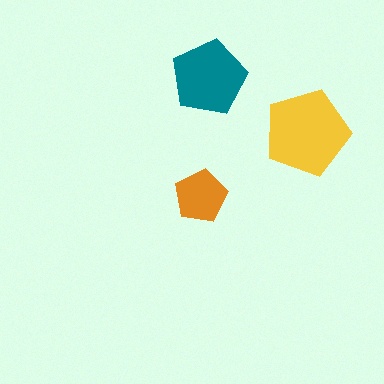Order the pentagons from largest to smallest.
the yellow one, the teal one, the orange one.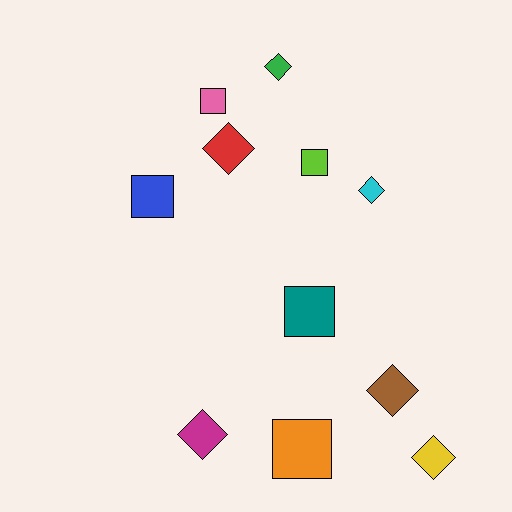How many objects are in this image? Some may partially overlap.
There are 11 objects.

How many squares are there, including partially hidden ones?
There are 5 squares.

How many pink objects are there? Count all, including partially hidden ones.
There is 1 pink object.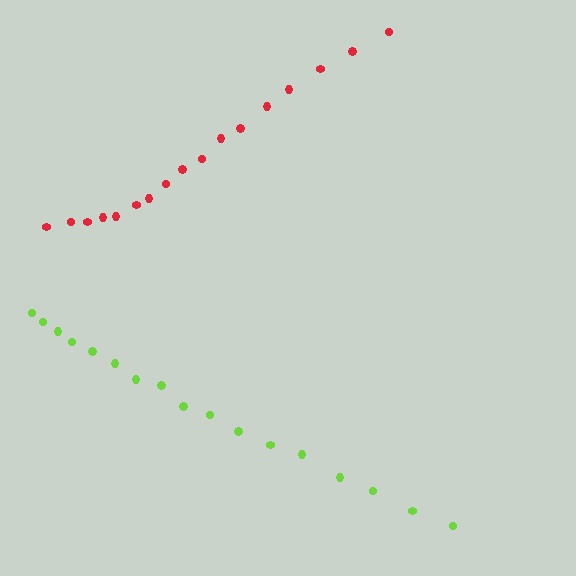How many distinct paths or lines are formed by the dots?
There are 2 distinct paths.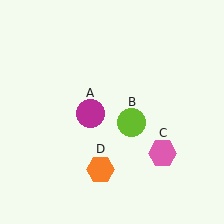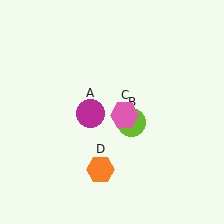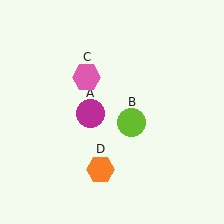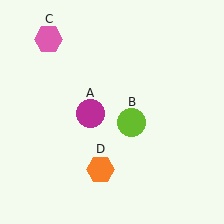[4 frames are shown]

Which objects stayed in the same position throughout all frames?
Magenta circle (object A) and lime circle (object B) and orange hexagon (object D) remained stationary.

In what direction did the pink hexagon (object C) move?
The pink hexagon (object C) moved up and to the left.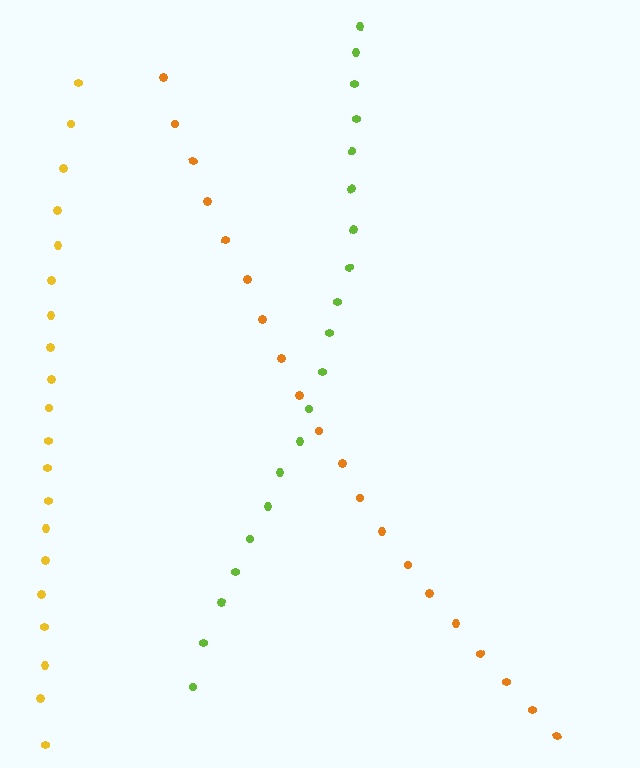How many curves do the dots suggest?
There are 3 distinct paths.